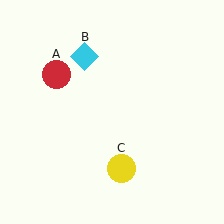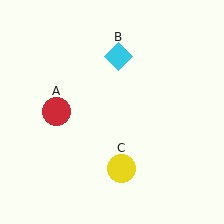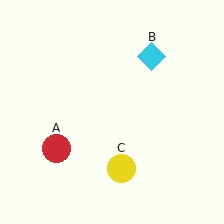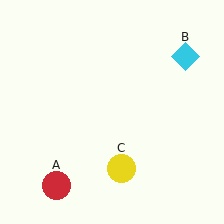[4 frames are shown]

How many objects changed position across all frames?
2 objects changed position: red circle (object A), cyan diamond (object B).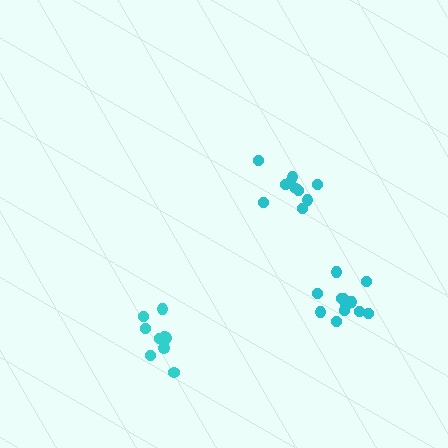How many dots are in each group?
Group 1: 10 dots, Group 2: 12 dots, Group 3: 9 dots (31 total).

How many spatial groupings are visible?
There are 3 spatial groupings.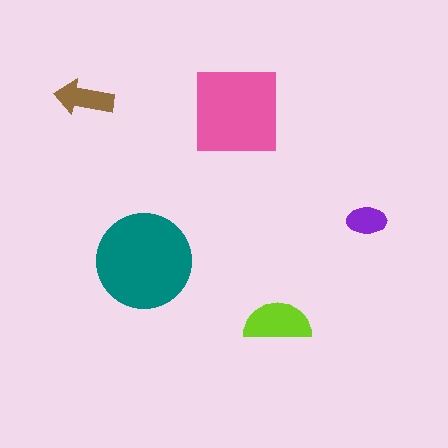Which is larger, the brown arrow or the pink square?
The pink square.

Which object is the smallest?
The purple ellipse.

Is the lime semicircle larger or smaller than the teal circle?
Smaller.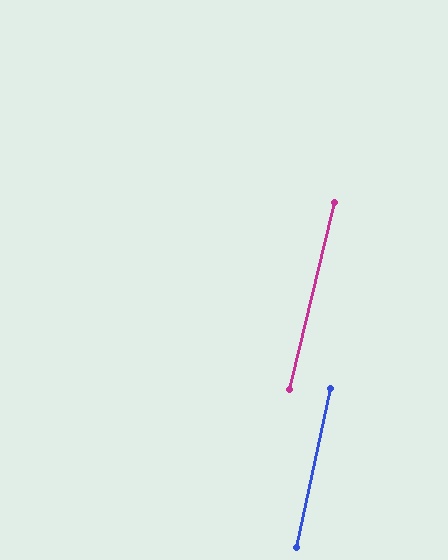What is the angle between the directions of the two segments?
Approximately 1 degree.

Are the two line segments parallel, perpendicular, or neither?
Parallel — their directions differ by only 1.3°.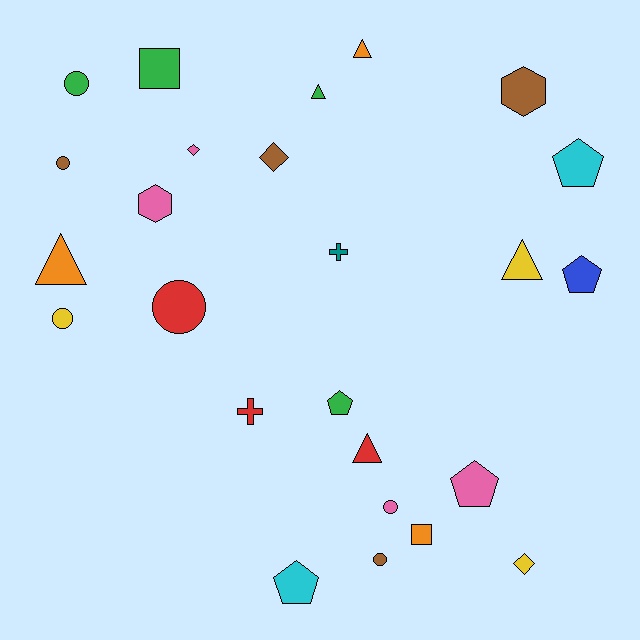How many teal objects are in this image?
There is 1 teal object.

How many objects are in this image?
There are 25 objects.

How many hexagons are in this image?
There are 2 hexagons.